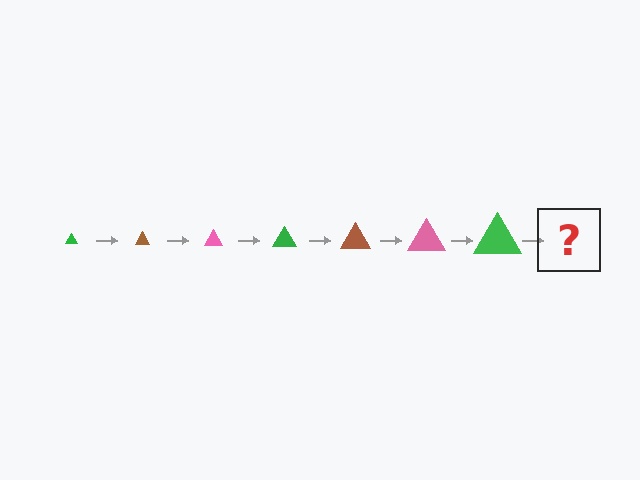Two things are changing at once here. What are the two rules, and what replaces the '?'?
The two rules are that the triangle grows larger each step and the color cycles through green, brown, and pink. The '?' should be a brown triangle, larger than the previous one.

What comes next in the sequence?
The next element should be a brown triangle, larger than the previous one.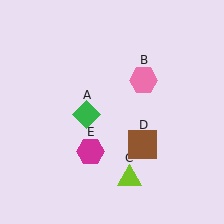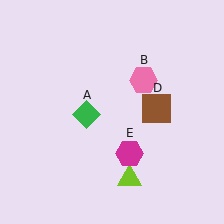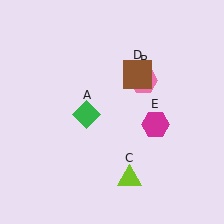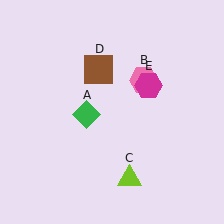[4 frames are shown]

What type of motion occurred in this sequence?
The brown square (object D), magenta hexagon (object E) rotated counterclockwise around the center of the scene.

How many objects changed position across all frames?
2 objects changed position: brown square (object D), magenta hexagon (object E).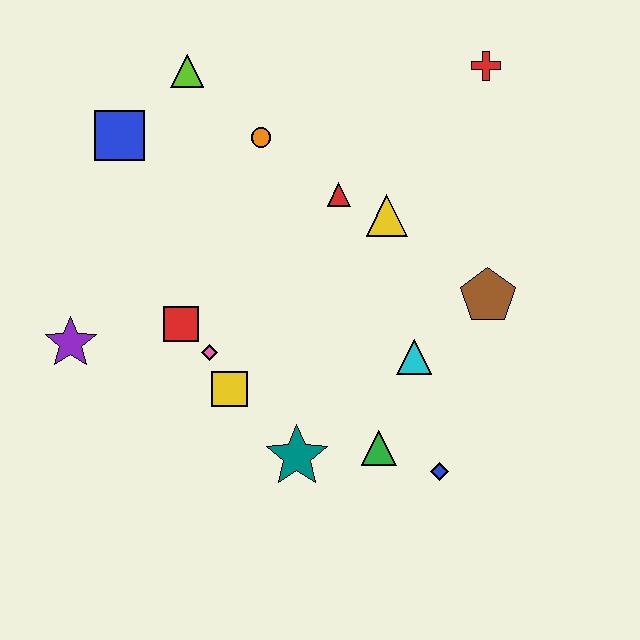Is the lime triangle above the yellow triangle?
Yes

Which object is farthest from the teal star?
The red cross is farthest from the teal star.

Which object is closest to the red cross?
The yellow triangle is closest to the red cross.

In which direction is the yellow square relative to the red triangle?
The yellow square is below the red triangle.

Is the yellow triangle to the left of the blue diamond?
Yes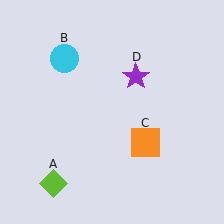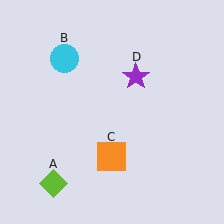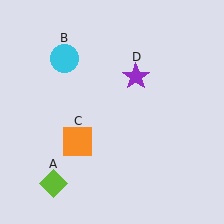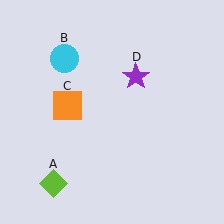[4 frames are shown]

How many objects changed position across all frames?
1 object changed position: orange square (object C).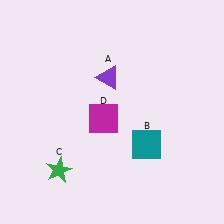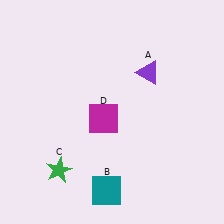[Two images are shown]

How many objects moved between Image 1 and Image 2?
2 objects moved between the two images.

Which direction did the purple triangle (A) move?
The purple triangle (A) moved right.